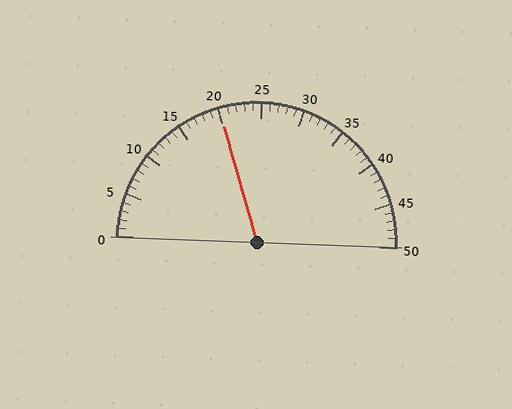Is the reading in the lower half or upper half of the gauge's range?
The reading is in the lower half of the range (0 to 50).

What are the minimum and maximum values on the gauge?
The gauge ranges from 0 to 50.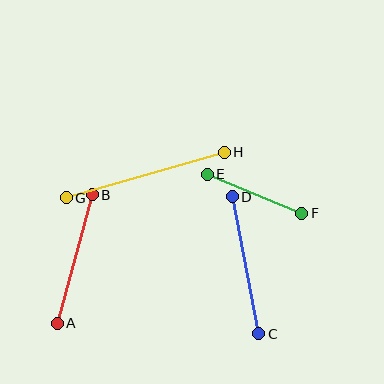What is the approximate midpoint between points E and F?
The midpoint is at approximately (254, 194) pixels.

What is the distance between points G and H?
The distance is approximately 164 pixels.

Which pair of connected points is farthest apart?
Points G and H are farthest apart.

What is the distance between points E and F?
The distance is approximately 102 pixels.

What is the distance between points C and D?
The distance is approximately 140 pixels.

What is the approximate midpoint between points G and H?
The midpoint is at approximately (145, 175) pixels.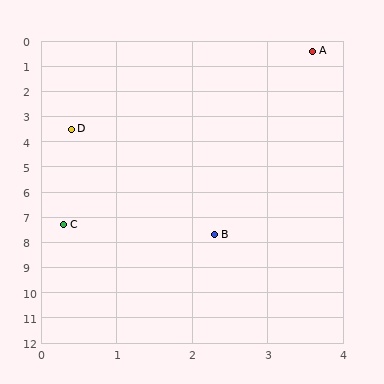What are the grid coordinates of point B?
Point B is at approximately (2.3, 7.7).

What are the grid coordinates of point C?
Point C is at approximately (0.3, 7.3).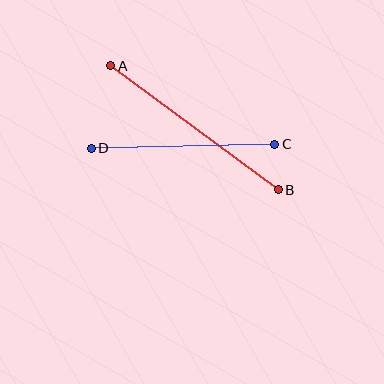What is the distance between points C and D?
The distance is approximately 184 pixels.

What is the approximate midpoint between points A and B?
The midpoint is at approximately (195, 128) pixels.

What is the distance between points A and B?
The distance is approximately 208 pixels.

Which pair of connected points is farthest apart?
Points A and B are farthest apart.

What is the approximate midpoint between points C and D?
The midpoint is at approximately (183, 146) pixels.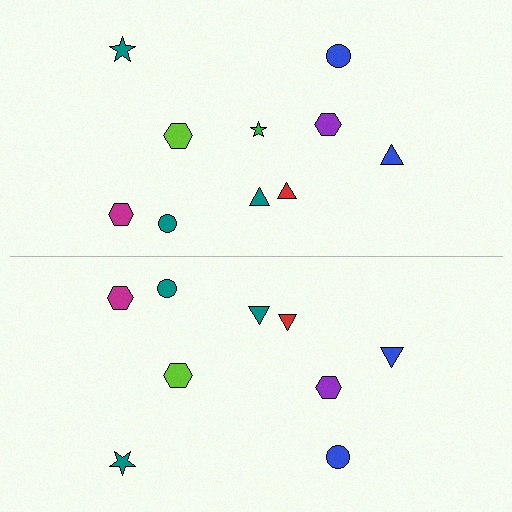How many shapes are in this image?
There are 19 shapes in this image.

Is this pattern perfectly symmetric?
No, the pattern is not perfectly symmetric. A green star is missing from the bottom side.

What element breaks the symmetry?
A green star is missing from the bottom side.